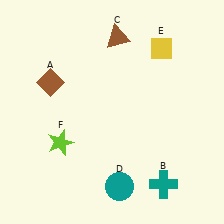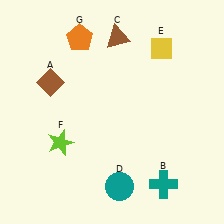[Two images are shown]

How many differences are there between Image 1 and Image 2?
There is 1 difference between the two images.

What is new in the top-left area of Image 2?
An orange pentagon (G) was added in the top-left area of Image 2.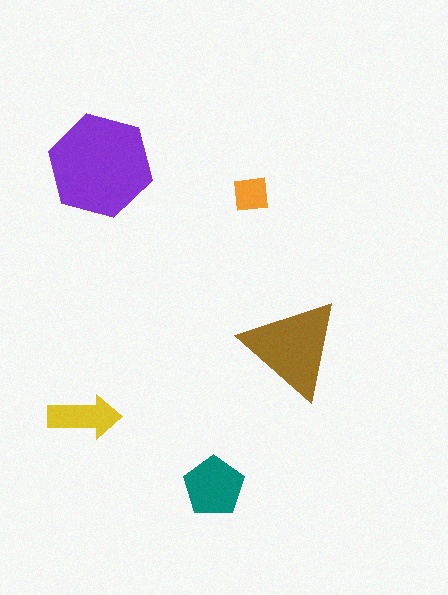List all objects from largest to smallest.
The purple hexagon, the brown triangle, the teal pentagon, the yellow arrow, the orange square.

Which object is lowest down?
The teal pentagon is bottommost.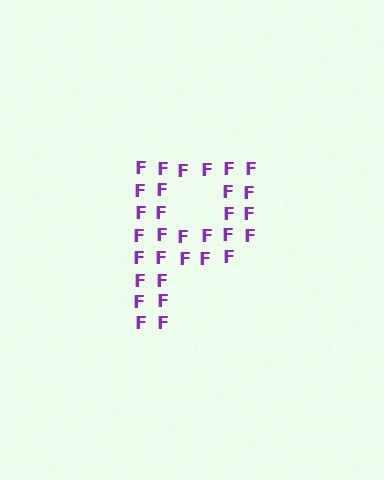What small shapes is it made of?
It is made of small letter F's.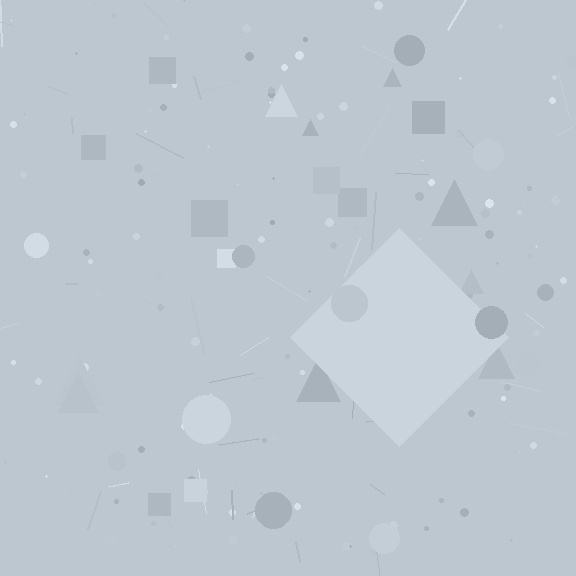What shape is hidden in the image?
A diamond is hidden in the image.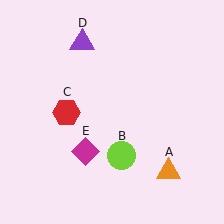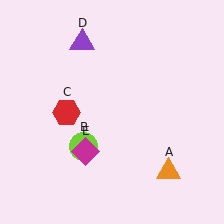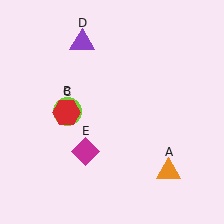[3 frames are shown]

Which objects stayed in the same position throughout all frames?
Orange triangle (object A) and red hexagon (object C) and purple triangle (object D) and magenta diamond (object E) remained stationary.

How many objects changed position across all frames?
1 object changed position: lime circle (object B).